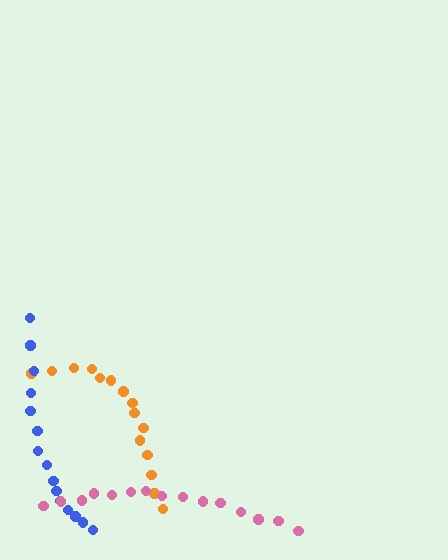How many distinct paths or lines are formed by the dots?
There are 3 distinct paths.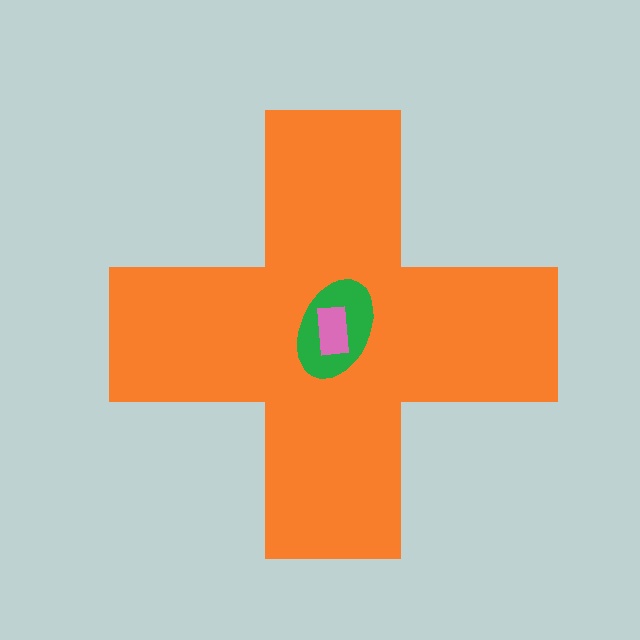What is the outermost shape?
The orange cross.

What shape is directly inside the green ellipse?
The pink rectangle.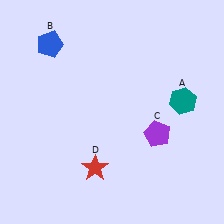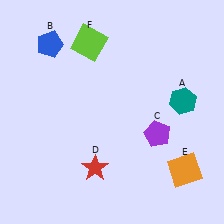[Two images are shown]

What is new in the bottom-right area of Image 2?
An orange square (E) was added in the bottom-right area of Image 2.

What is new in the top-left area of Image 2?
A lime square (F) was added in the top-left area of Image 2.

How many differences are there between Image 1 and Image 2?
There are 2 differences between the two images.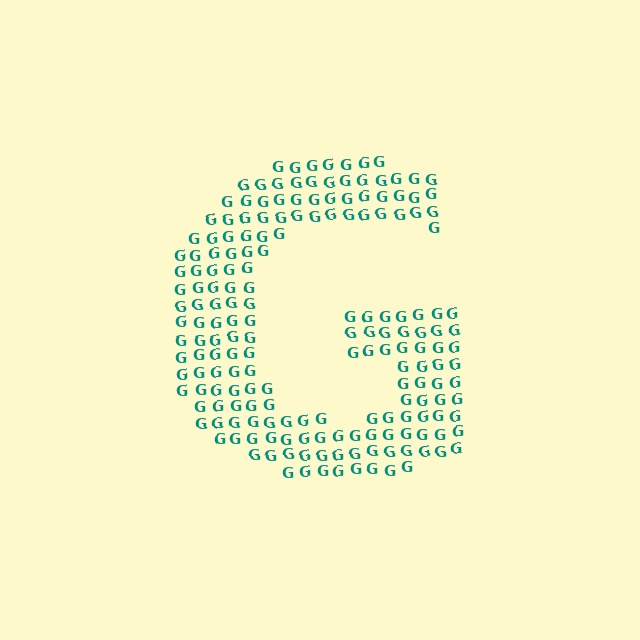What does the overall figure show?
The overall figure shows the letter G.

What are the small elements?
The small elements are letter G's.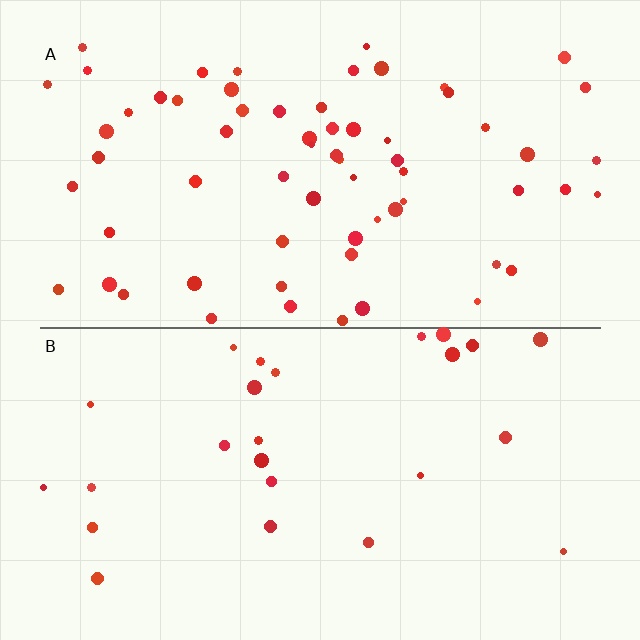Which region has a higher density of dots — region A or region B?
A (the top).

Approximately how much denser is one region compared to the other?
Approximately 2.5× — region A over region B.